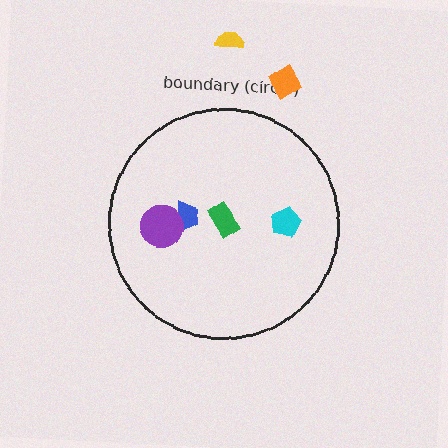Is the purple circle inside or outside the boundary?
Inside.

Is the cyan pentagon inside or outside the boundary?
Inside.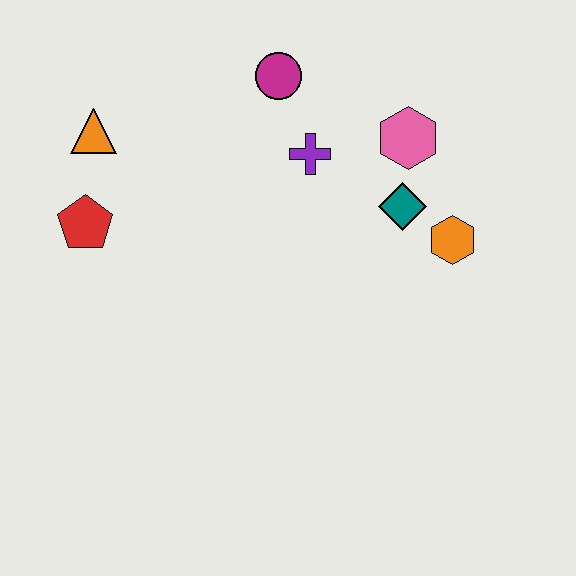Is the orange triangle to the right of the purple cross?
No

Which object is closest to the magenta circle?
The purple cross is closest to the magenta circle.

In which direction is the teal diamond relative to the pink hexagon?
The teal diamond is below the pink hexagon.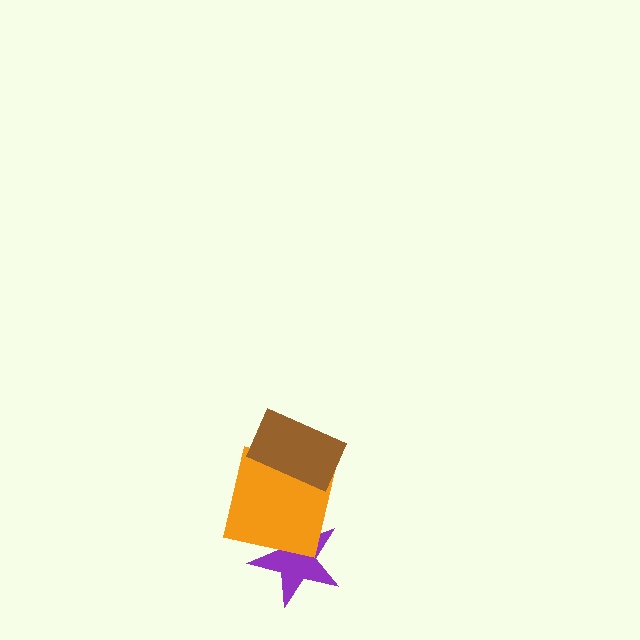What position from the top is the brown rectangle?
The brown rectangle is 1st from the top.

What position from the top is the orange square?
The orange square is 2nd from the top.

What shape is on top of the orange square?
The brown rectangle is on top of the orange square.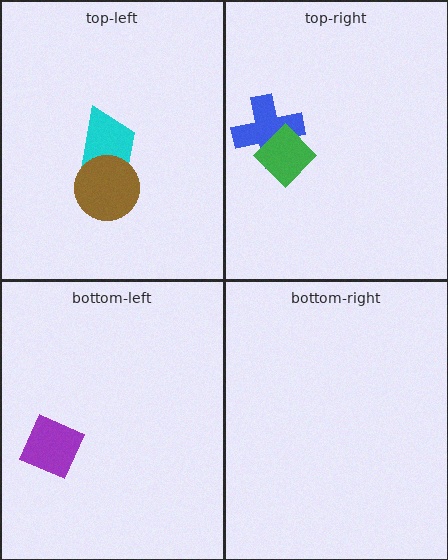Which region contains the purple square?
The bottom-left region.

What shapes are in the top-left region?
The cyan trapezoid, the brown circle.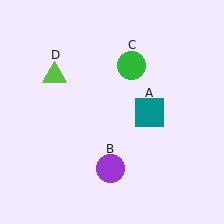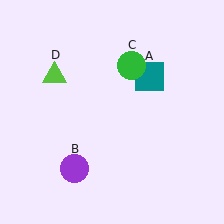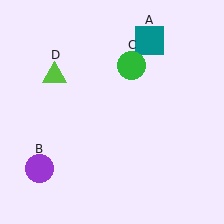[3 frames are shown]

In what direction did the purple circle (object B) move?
The purple circle (object B) moved left.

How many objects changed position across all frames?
2 objects changed position: teal square (object A), purple circle (object B).